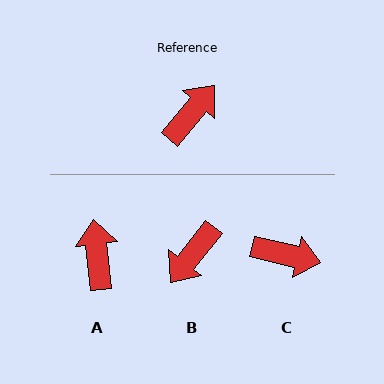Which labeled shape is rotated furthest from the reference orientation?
B, about 178 degrees away.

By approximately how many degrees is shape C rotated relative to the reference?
Approximately 63 degrees clockwise.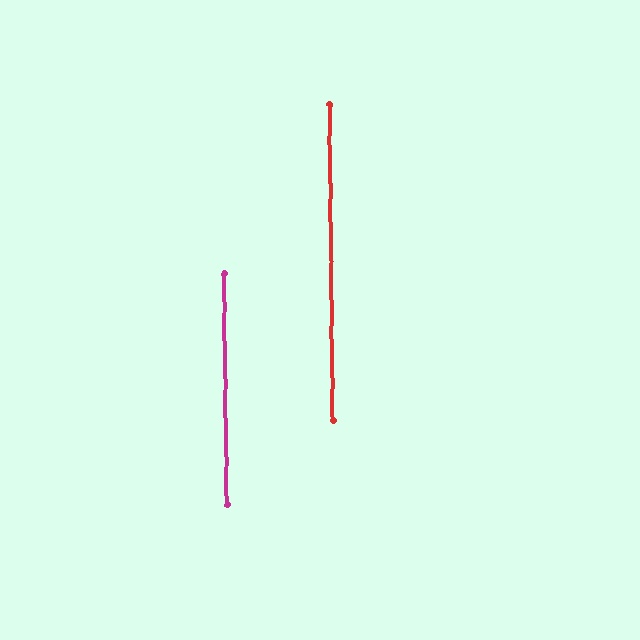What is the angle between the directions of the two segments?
Approximately 0 degrees.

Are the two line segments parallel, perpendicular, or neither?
Parallel — their directions differ by only 0.0°.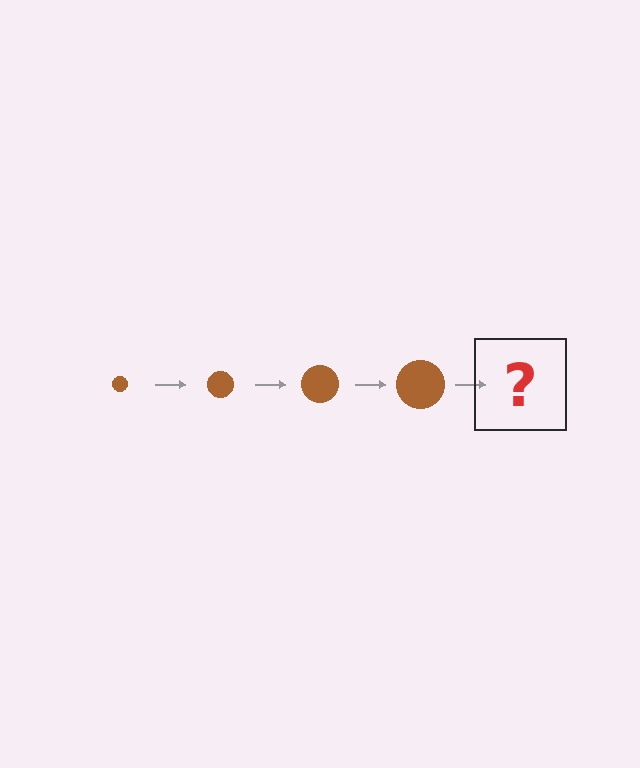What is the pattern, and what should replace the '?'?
The pattern is that the circle gets progressively larger each step. The '?' should be a brown circle, larger than the previous one.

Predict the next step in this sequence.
The next step is a brown circle, larger than the previous one.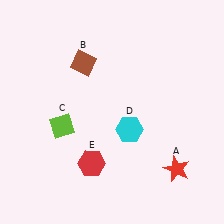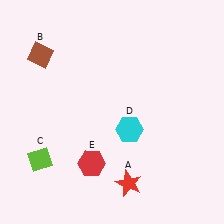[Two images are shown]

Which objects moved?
The objects that moved are: the red star (A), the brown diamond (B), the lime diamond (C).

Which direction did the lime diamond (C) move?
The lime diamond (C) moved down.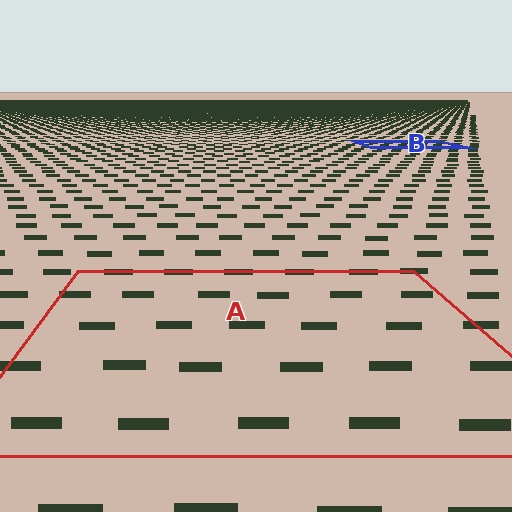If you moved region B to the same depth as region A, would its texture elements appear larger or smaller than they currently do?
They would appear larger. At a closer depth, the same texture elements are projected at a bigger on-screen size.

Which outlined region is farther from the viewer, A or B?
Region B is farther from the viewer — the texture elements inside it appear smaller and more densely packed.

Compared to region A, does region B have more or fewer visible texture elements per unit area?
Region B has more texture elements per unit area — they are packed more densely because it is farther away.